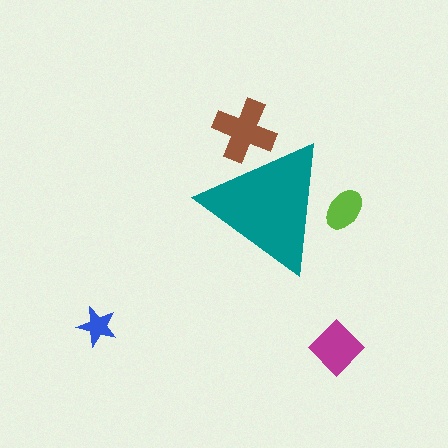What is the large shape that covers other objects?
A teal triangle.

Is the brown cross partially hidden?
Yes, the brown cross is partially hidden behind the teal triangle.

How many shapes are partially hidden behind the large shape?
2 shapes are partially hidden.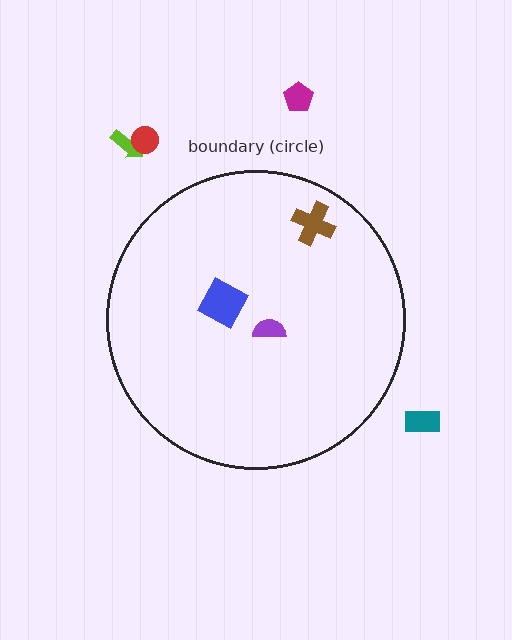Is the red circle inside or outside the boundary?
Outside.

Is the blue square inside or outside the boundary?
Inside.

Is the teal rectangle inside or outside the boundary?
Outside.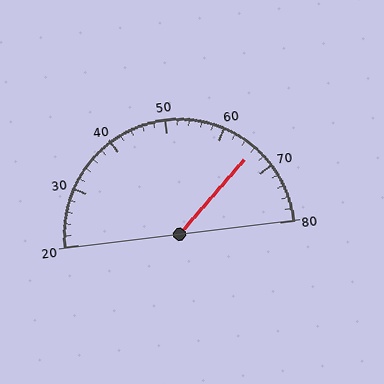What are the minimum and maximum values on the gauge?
The gauge ranges from 20 to 80.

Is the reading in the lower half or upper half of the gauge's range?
The reading is in the upper half of the range (20 to 80).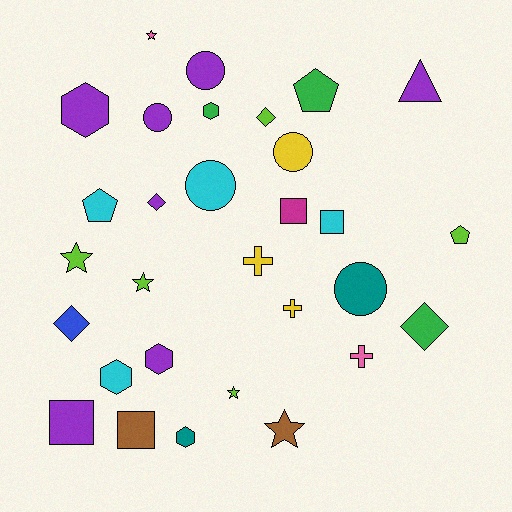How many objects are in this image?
There are 30 objects.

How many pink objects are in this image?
There are 2 pink objects.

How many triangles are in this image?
There is 1 triangle.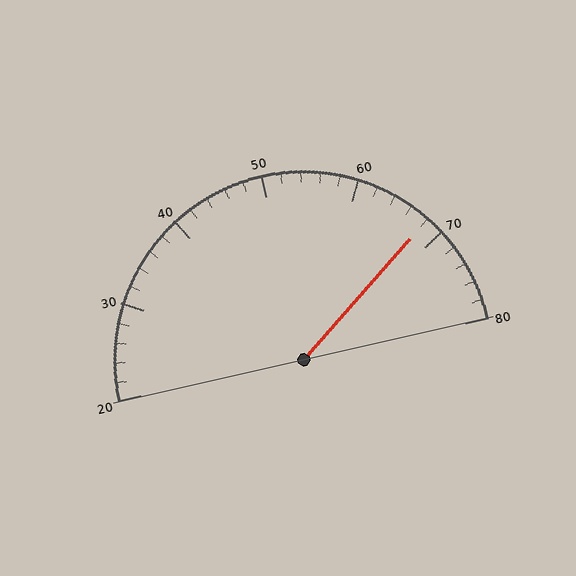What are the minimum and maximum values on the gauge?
The gauge ranges from 20 to 80.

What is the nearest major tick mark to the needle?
The nearest major tick mark is 70.